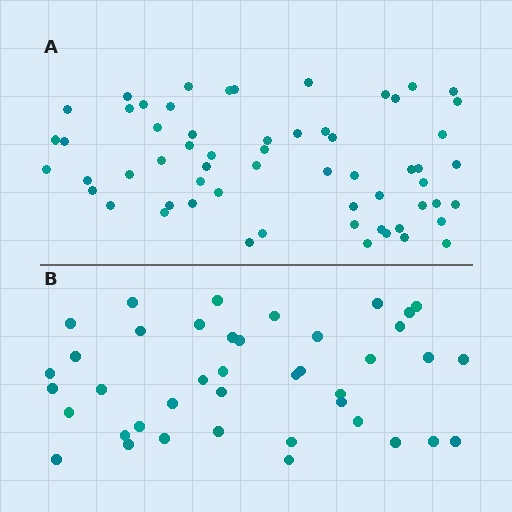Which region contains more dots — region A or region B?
Region A (the top region) has more dots.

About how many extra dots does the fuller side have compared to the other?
Region A has approximately 20 more dots than region B.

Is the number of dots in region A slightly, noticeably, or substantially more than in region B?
Region A has substantially more. The ratio is roughly 1.5 to 1.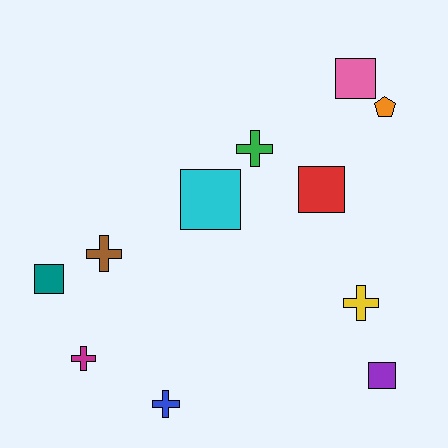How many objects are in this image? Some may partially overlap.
There are 11 objects.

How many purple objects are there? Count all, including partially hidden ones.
There is 1 purple object.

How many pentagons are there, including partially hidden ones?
There is 1 pentagon.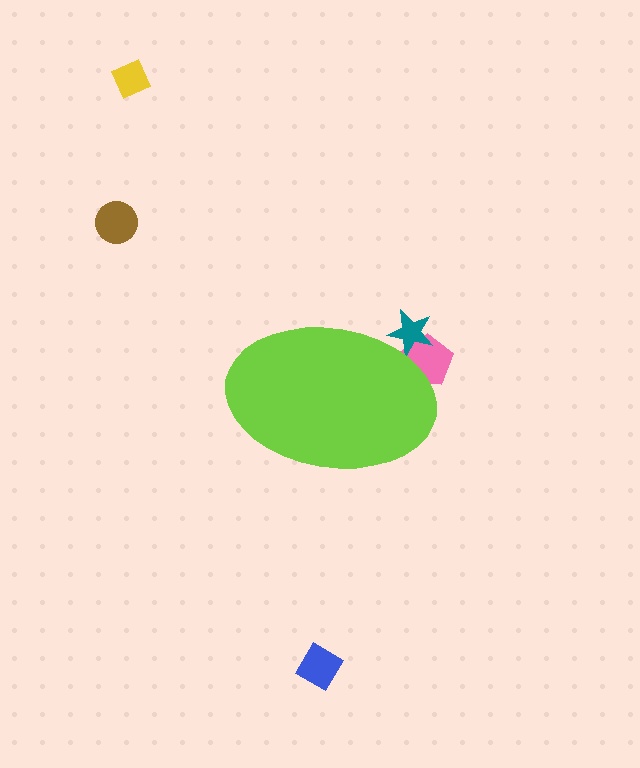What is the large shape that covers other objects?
A lime ellipse.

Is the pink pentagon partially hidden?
Yes, the pink pentagon is partially hidden behind the lime ellipse.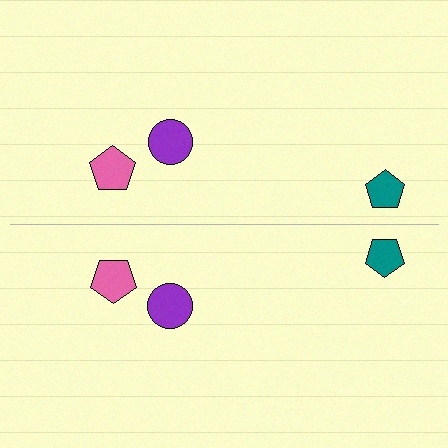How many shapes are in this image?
There are 6 shapes in this image.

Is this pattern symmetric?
Yes, this pattern has bilateral (reflection) symmetry.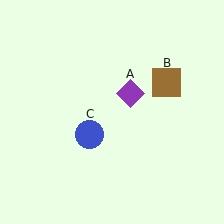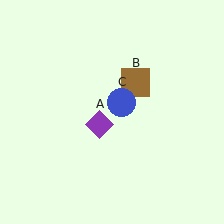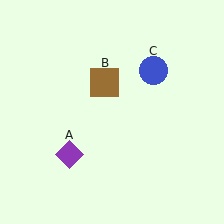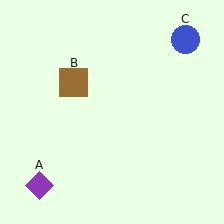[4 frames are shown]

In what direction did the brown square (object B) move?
The brown square (object B) moved left.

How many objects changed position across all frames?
3 objects changed position: purple diamond (object A), brown square (object B), blue circle (object C).